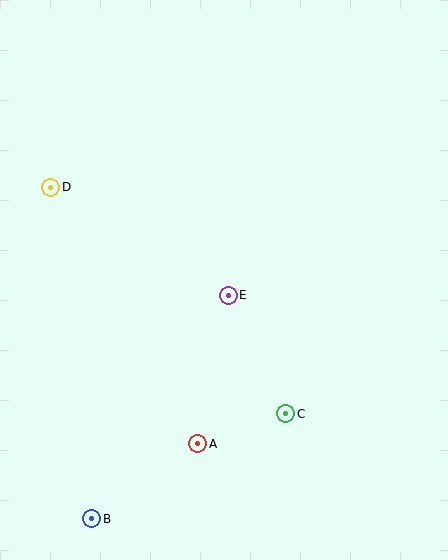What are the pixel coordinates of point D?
Point D is at (51, 187).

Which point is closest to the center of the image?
Point E at (228, 295) is closest to the center.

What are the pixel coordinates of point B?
Point B is at (92, 519).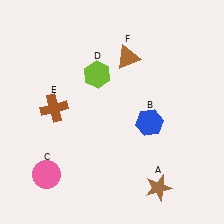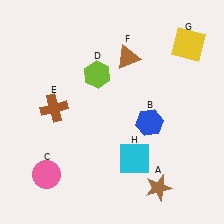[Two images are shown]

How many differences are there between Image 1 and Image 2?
There are 2 differences between the two images.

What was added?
A yellow square (G), a cyan square (H) were added in Image 2.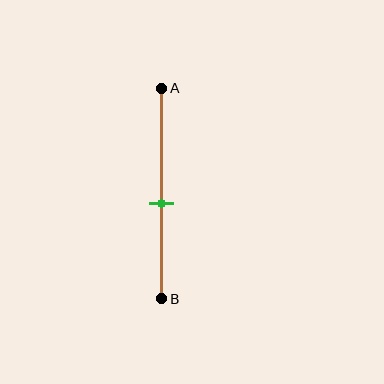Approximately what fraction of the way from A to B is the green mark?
The green mark is approximately 55% of the way from A to B.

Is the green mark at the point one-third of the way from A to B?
No, the mark is at about 55% from A, not at the 33% one-third point.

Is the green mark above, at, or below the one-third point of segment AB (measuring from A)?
The green mark is below the one-third point of segment AB.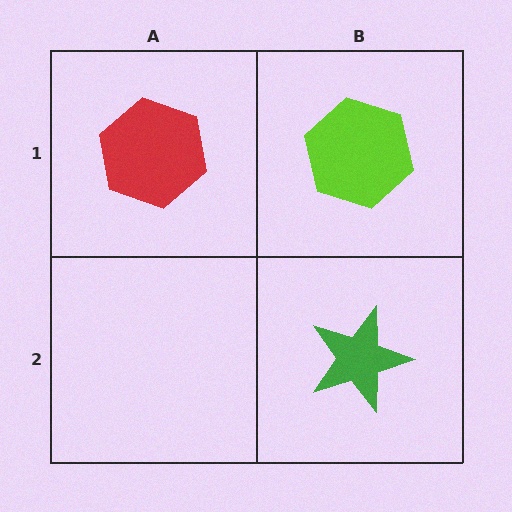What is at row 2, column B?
A green star.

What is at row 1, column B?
A lime hexagon.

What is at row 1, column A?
A red hexagon.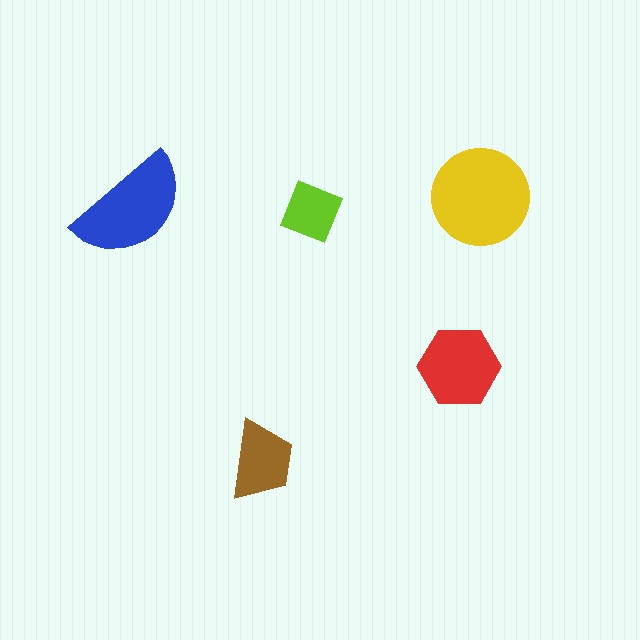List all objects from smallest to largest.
The lime square, the brown trapezoid, the red hexagon, the blue semicircle, the yellow circle.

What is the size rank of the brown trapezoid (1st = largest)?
4th.